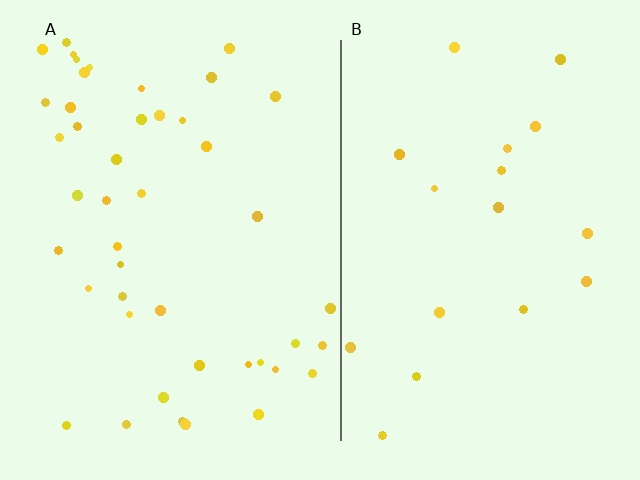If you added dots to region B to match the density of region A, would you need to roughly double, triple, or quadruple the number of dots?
Approximately triple.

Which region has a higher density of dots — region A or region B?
A (the left).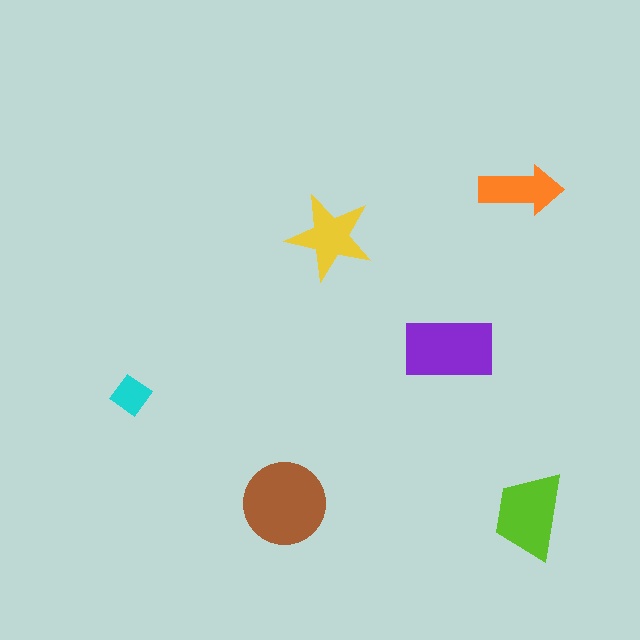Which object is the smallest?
The cyan diamond.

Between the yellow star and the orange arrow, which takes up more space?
The yellow star.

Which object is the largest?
The brown circle.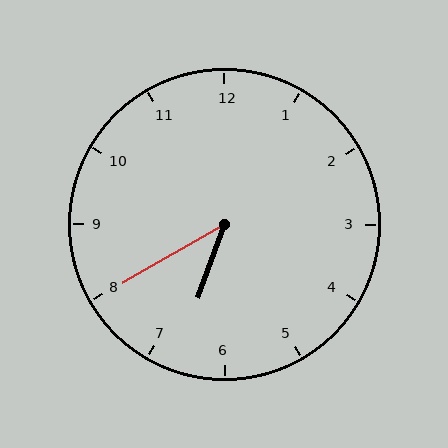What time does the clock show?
6:40.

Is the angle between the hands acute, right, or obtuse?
It is acute.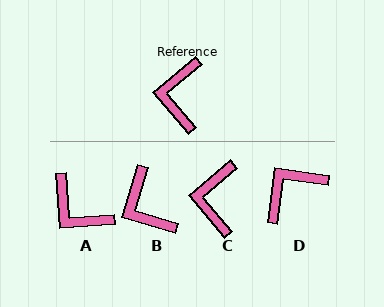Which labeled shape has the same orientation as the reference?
C.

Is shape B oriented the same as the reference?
No, it is off by about 33 degrees.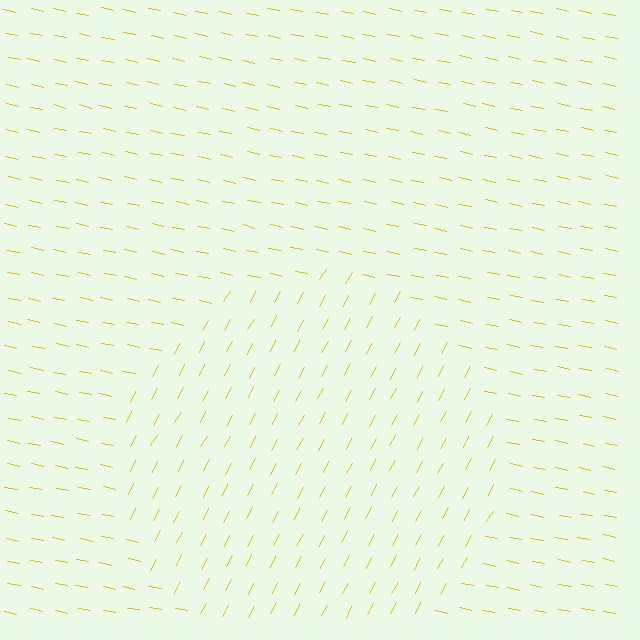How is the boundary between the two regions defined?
The boundary is defined purely by a change in line orientation (approximately 74 degrees difference). All lines are the same color and thickness.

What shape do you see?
I see a circle.